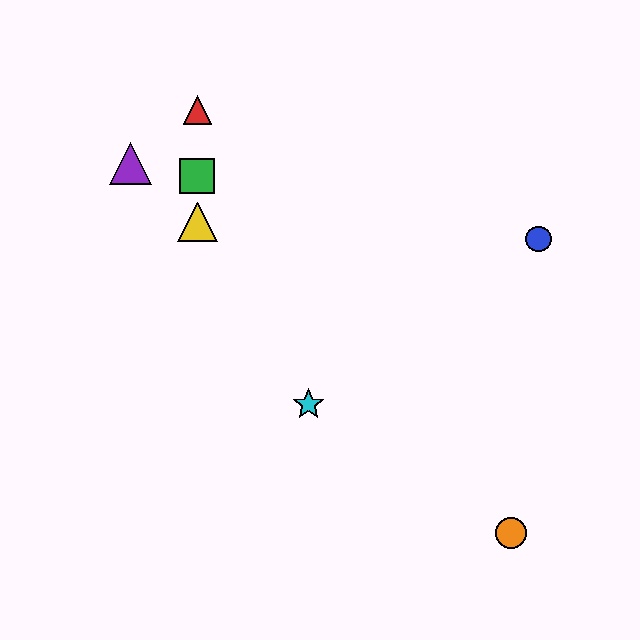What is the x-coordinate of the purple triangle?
The purple triangle is at x≈131.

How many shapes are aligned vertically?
3 shapes (the red triangle, the green square, the yellow triangle) are aligned vertically.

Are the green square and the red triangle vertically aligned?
Yes, both are at x≈197.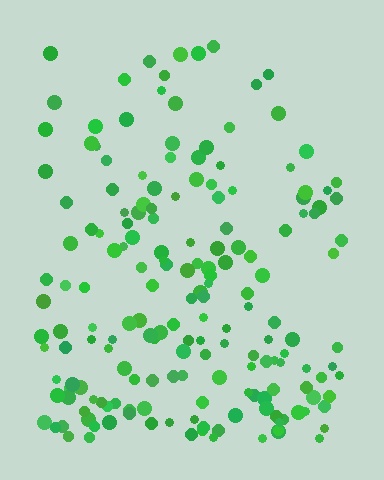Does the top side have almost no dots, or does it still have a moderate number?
Still a moderate number, just noticeably fewer than the bottom.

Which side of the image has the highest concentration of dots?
The bottom.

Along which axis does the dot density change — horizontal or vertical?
Vertical.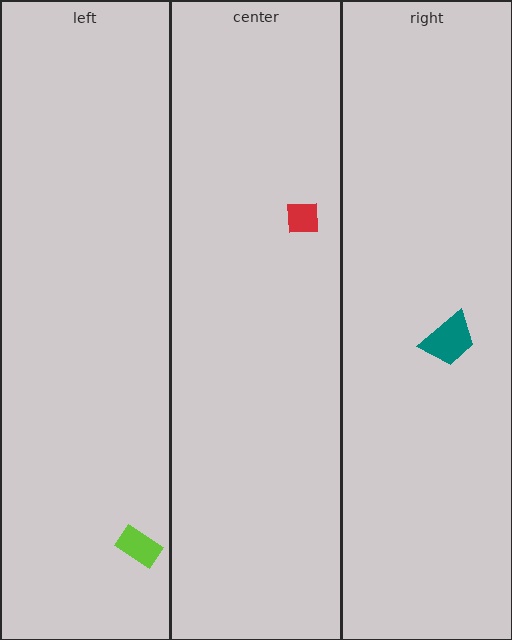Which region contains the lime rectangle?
The left region.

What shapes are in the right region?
The teal trapezoid.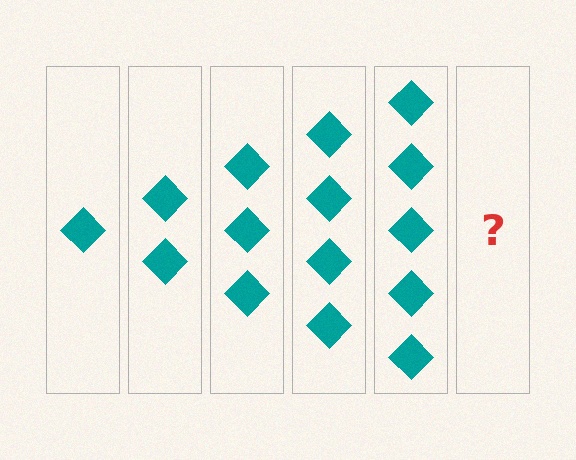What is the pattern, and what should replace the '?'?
The pattern is that each step adds one more diamond. The '?' should be 6 diamonds.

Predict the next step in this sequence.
The next step is 6 diamonds.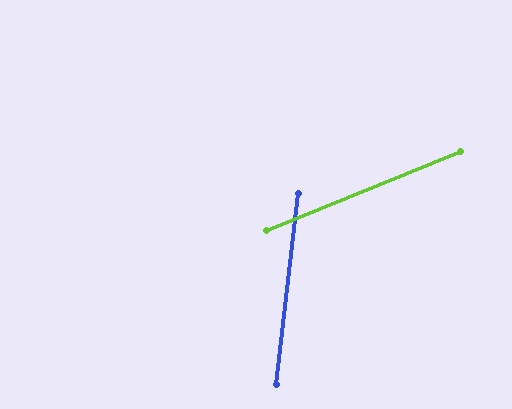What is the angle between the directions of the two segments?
Approximately 62 degrees.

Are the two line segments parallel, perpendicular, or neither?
Neither parallel nor perpendicular — they differ by about 62°.